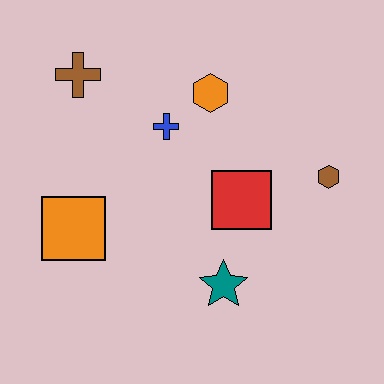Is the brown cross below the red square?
No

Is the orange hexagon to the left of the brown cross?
No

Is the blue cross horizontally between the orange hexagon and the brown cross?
Yes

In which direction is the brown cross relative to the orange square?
The brown cross is above the orange square.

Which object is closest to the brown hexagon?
The red square is closest to the brown hexagon.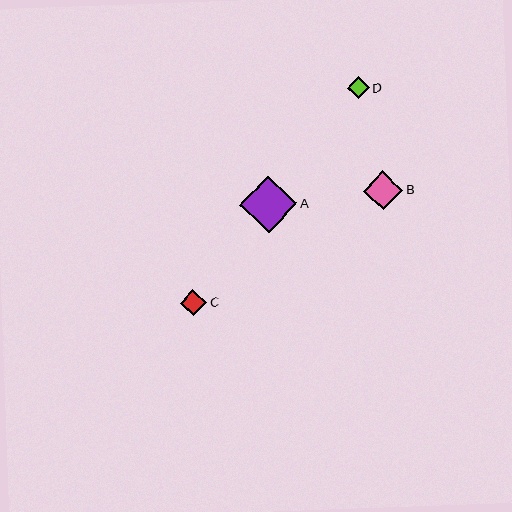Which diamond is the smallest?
Diamond D is the smallest with a size of approximately 22 pixels.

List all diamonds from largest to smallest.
From largest to smallest: A, B, C, D.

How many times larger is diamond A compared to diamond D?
Diamond A is approximately 2.6 times the size of diamond D.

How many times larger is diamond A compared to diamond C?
Diamond A is approximately 2.2 times the size of diamond C.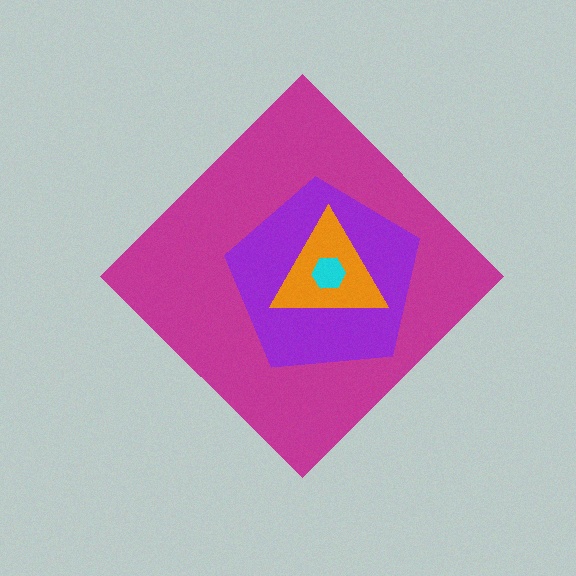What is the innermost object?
The cyan hexagon.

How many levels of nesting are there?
4.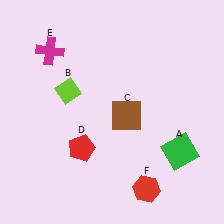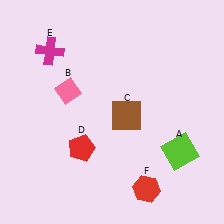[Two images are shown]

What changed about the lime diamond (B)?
In Image 1, B is lime. In Image 2, it changed to pink.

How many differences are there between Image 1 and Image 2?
There are 2 differences between the two images.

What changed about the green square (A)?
In Image 1, A is green. In Image 2, it changed to lime.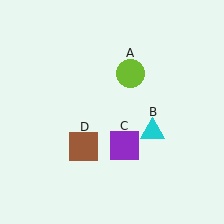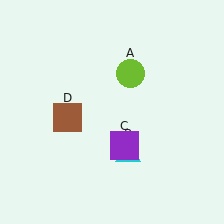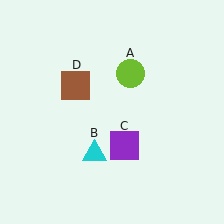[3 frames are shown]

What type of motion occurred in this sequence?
The cyan triangle (object B), brown square (object D) rotated clockwise around the center of the scene.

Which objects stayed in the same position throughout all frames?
Lime circle (object A) and purple square (object C) remained stationary.